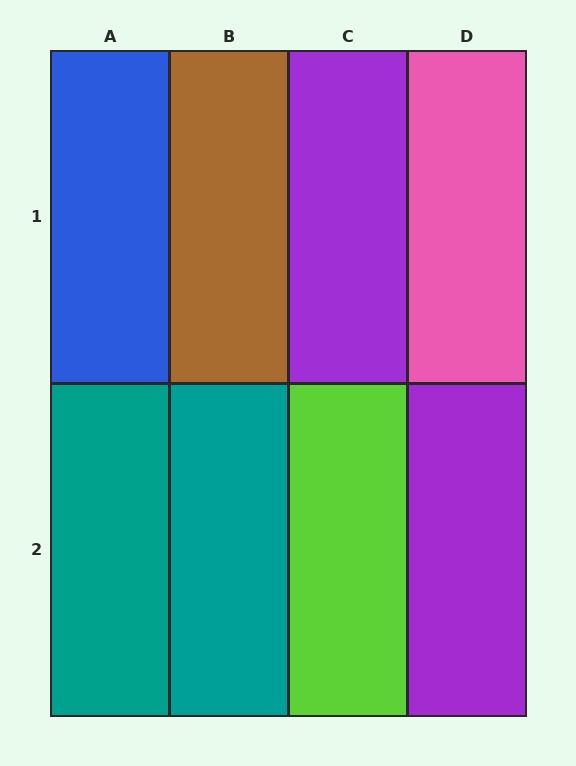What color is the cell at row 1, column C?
Purple.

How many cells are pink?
1 cell is pink.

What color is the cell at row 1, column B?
Brown.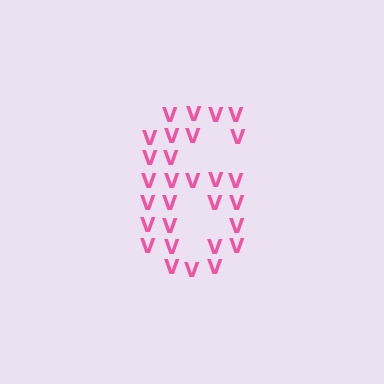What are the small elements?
The small elements are letter V's.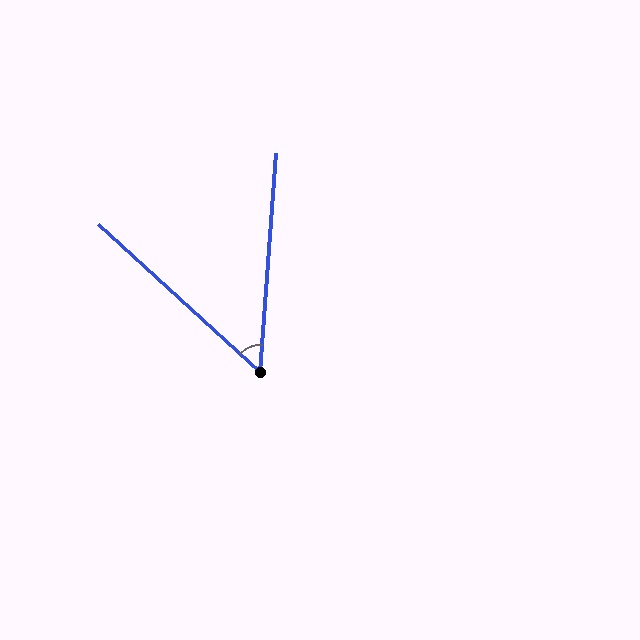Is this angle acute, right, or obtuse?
It is acute.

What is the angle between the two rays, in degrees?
Approximately 52 degrees.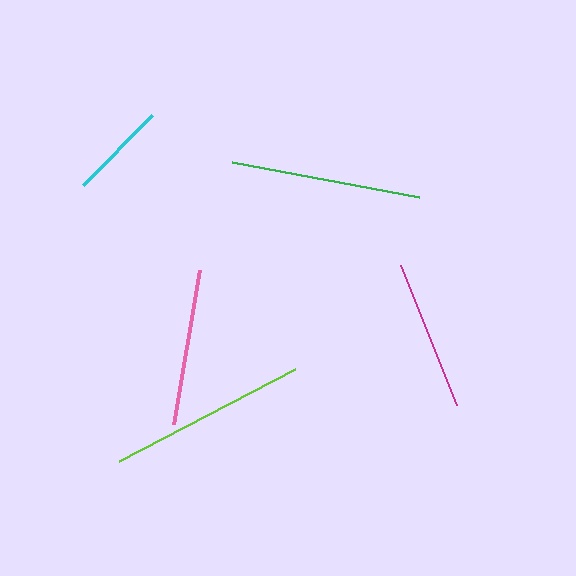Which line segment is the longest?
The lime line is the longest at approximately 199 pixels.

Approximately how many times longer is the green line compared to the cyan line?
The green line is approximately 1.9 times the length of the cyan line.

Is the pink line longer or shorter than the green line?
The green line is longer than the pink line.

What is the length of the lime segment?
The lime segment is approximately 199 pixels long.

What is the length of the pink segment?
The pink segment is approximately 156 pixels long.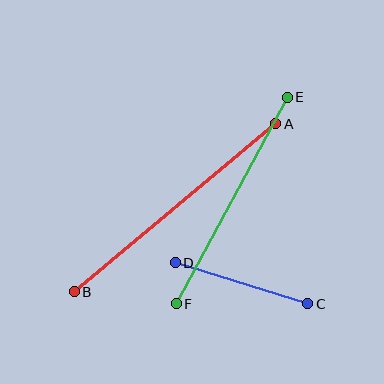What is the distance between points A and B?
The distance is approximately 263 pixels.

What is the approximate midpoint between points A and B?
The midpoint is at approximately (175, 208) pixels.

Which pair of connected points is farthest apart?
Points A and B are farthest apart.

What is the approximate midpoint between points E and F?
The midpoint is at approximately (232, 200) pixels.